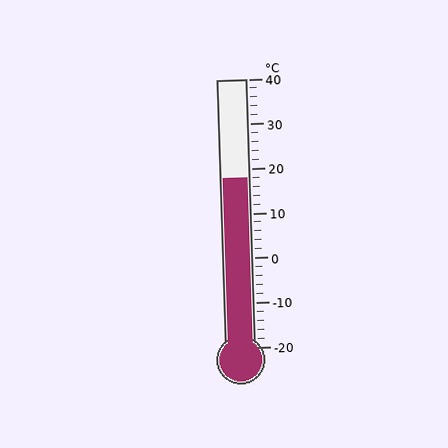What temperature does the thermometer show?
The thermometer shows approximately 18°C.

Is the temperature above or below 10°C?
The temperature is above 10°C.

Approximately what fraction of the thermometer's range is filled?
The thermometer is filled to approximately 65% of its range.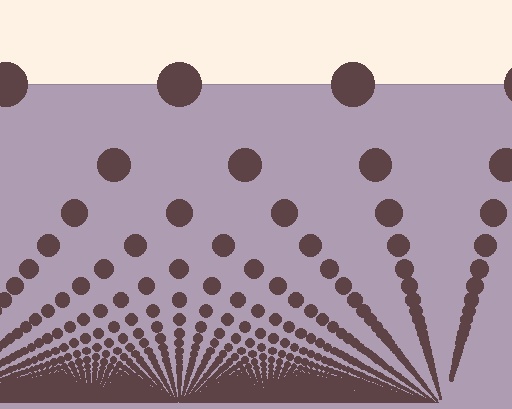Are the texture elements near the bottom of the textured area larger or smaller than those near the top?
Smaller. The gradient is inverted — elements near the bottom are smaller and denser.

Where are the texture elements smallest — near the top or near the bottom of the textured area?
Near the bottom.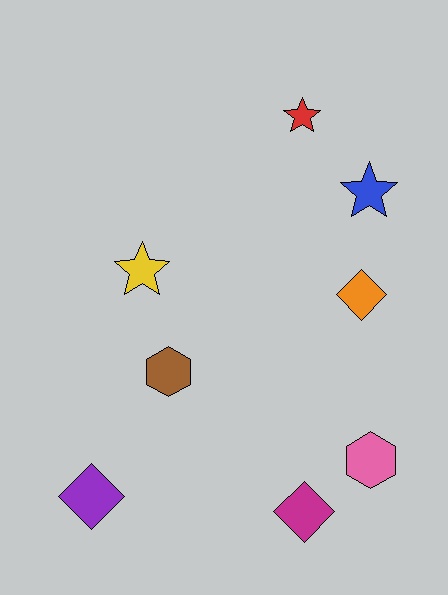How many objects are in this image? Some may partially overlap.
There are 8 objects.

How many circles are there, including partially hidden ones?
There are no circles.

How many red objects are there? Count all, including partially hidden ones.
There is 1 red object.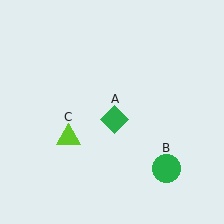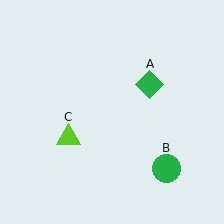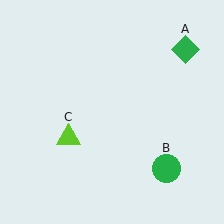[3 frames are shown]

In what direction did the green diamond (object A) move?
The green diamond (object A) moved up and to the right.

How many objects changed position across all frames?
1 object changed position: green diamond (object A).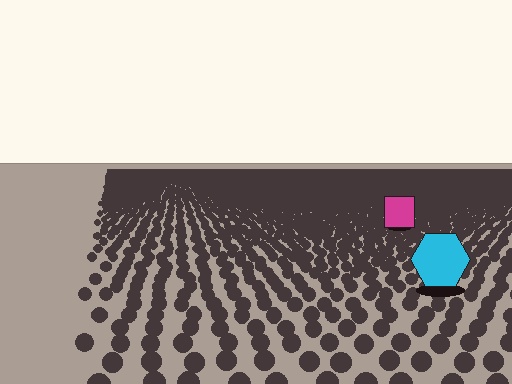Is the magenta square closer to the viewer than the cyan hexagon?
No. The cyan hexagon is closer — you can tell from the texture gradient: the ground texture is coarser near it.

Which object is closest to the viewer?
The cyan hexagon is closest. The texture marks near it are larger and more spread out.